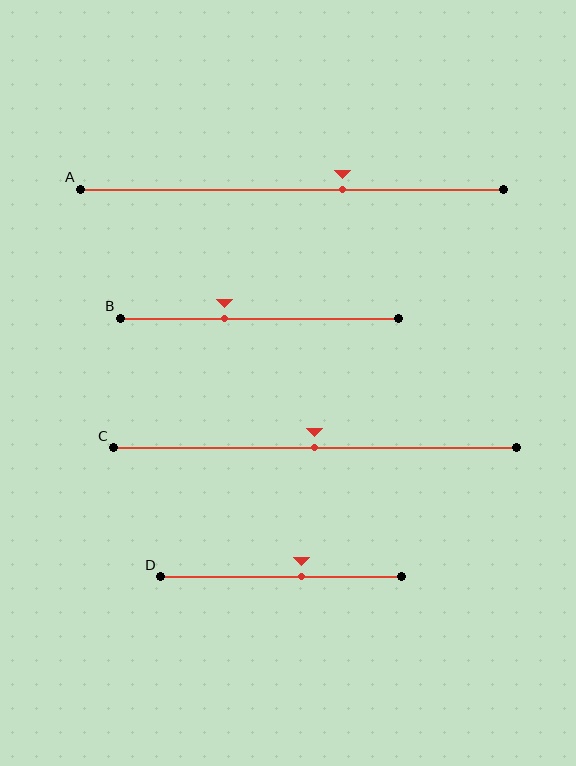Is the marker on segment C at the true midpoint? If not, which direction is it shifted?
Yes, the marker on segment C is at the true midpoint.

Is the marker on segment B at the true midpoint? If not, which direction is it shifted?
No, the marker on segment B is shifted to the left by about 13% of the segment length.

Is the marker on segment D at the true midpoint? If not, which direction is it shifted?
No, the marker on segment D is shifted to the right by about 9% of the segment length.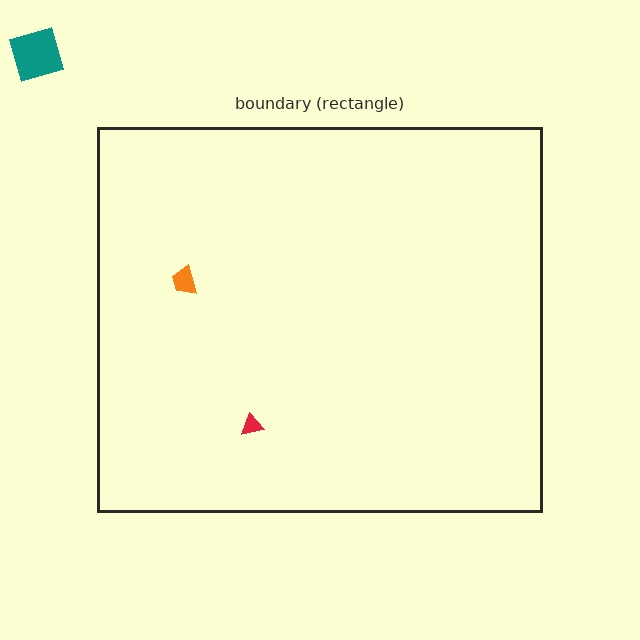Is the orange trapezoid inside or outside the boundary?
Inside.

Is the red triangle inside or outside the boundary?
Inside.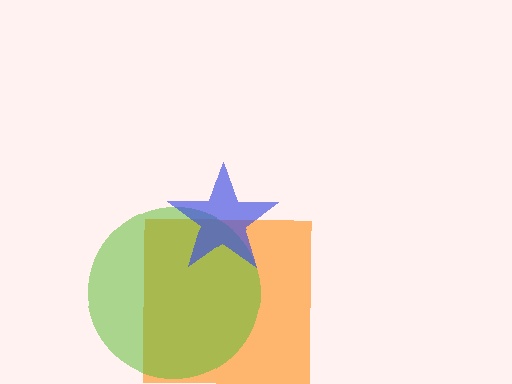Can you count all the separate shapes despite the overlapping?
Yes, there are 3 separate shapes.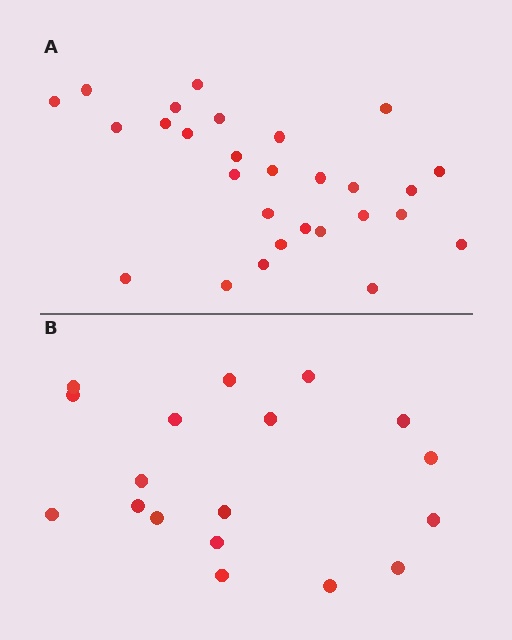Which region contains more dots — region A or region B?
Region A (the top region) has more dots.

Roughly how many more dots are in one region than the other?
Region A has roughly 10 or so more dots than region B.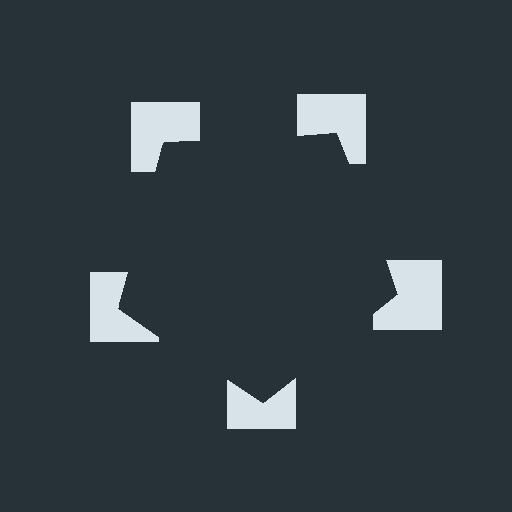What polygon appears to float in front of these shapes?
An illusory pentagon — its edges are inferred from the aligned wedge cuts in the notched squares, not physically drawn.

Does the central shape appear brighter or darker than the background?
It typically appears slightly darker than the background, even though no actual brightness change is drawn.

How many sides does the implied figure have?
5 sides.